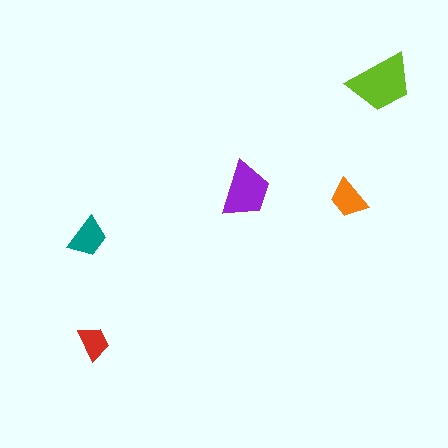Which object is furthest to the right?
The lime trapezoid is rightmost.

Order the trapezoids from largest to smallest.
the lime one, the purple one, the teal one, the orange one, the red one.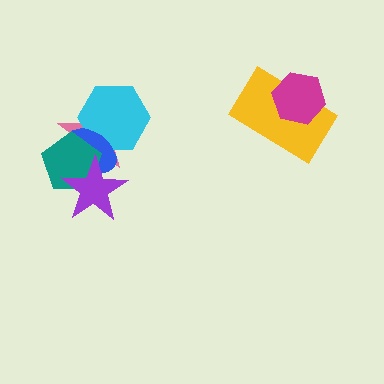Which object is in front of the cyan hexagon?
The blue ellipse is in front of the cyan hexagon.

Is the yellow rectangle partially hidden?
Yes, it is partially covered by another shape.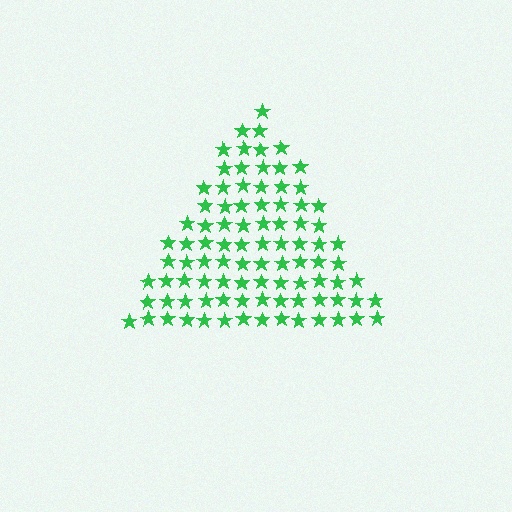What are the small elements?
The small elements are stars.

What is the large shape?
The large shape is a triangle.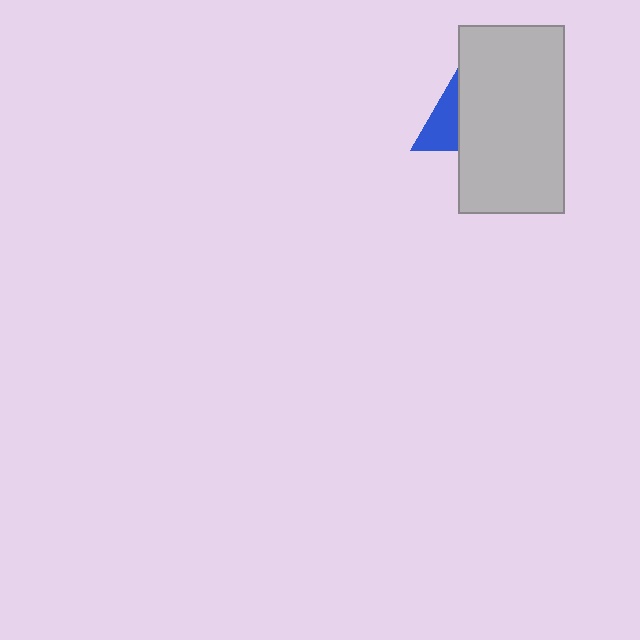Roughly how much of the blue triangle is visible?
About half of it is visible (roughly 48%).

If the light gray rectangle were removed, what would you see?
You would see the complete blue triangle.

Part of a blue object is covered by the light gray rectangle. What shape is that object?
It is a triangle.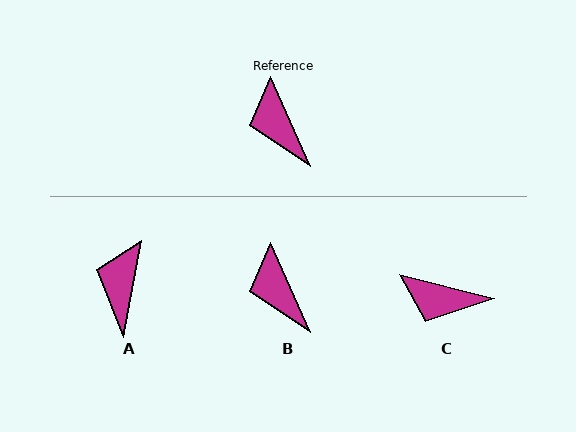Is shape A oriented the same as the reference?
No, it is off by about 34 degrees.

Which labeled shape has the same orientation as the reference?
B.